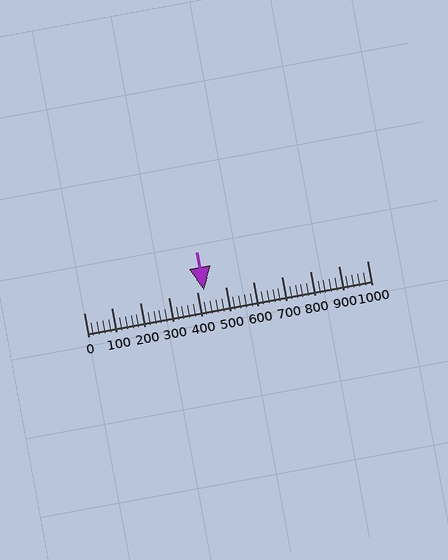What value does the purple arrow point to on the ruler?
The purple arrow points to approximately 426.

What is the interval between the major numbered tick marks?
The major tick marks are spaced 100 units apart.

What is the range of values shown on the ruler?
The ruler shows values from 0 to 1000.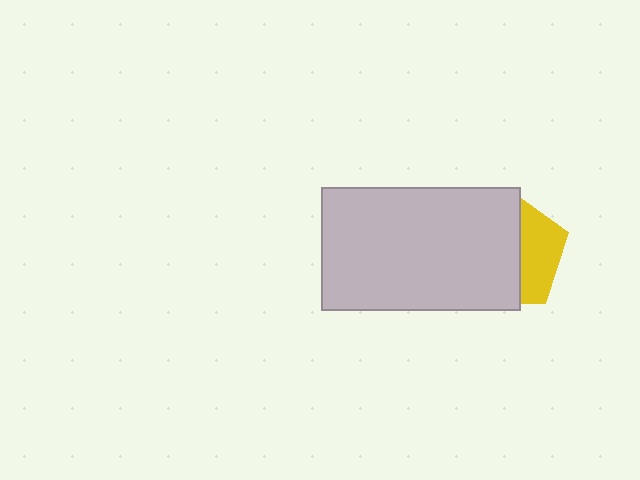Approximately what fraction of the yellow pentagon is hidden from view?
Roughly 65% of the yellow pentagon is hidden behind the light gray rectangle.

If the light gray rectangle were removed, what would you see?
You would see the complete yellow pentagon.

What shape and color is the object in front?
The object in front is a light gray rectangle.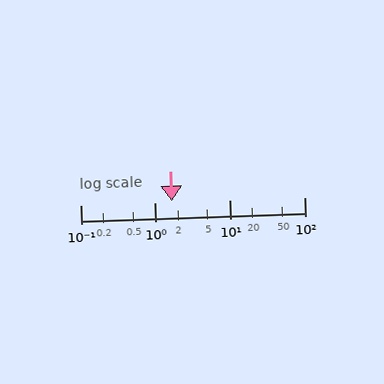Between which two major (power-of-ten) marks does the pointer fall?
The pointer is between 1 and 10.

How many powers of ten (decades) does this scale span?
The scale spans 3 decades, from 0.1 to 100.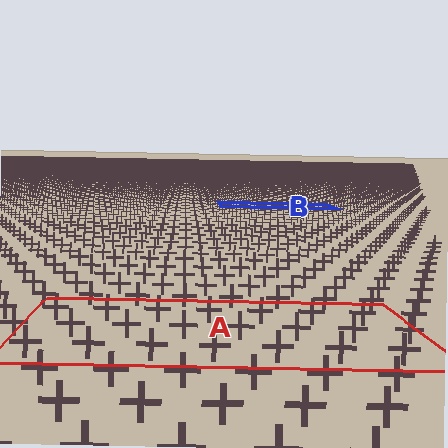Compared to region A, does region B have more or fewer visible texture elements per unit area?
Region B has more texture elements per unit area — they are packed more densely because it is farther away.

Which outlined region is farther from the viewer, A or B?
Region B is farther from the viewer — the texture elements inside it appear smaller and more densely packed.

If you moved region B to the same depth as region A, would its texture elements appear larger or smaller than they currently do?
They would appear larger. At a closer depth, the same texture elements are projected at a bigger on-screen size.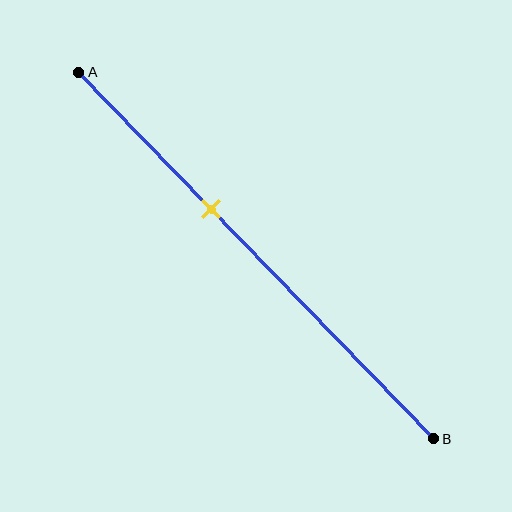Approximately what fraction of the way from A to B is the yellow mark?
The yellow mark is approximately 35% of the way from A to B.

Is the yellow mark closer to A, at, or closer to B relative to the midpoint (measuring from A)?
The yellow mark is closer to point A than the midpoint of segment AB.